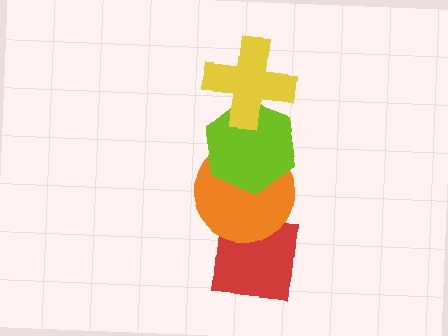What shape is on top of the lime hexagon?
The yellow cross is on top of the lime hexagon.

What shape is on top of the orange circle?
The lime hexagon is on top of the orange circle.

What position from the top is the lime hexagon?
The lime hexagon is 2nd from the top.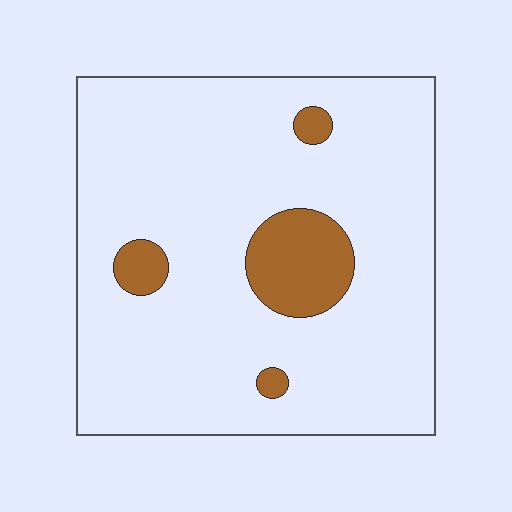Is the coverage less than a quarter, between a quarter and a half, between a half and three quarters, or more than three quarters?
Less than a quarter.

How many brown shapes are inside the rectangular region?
4.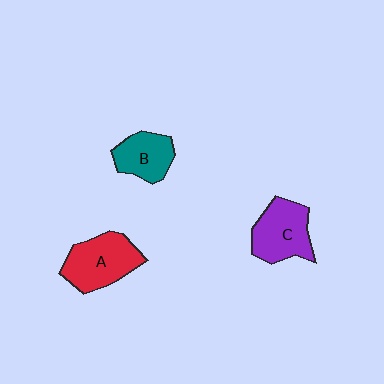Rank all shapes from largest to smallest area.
From largest to smallest: A (red), C (purple), B (teal).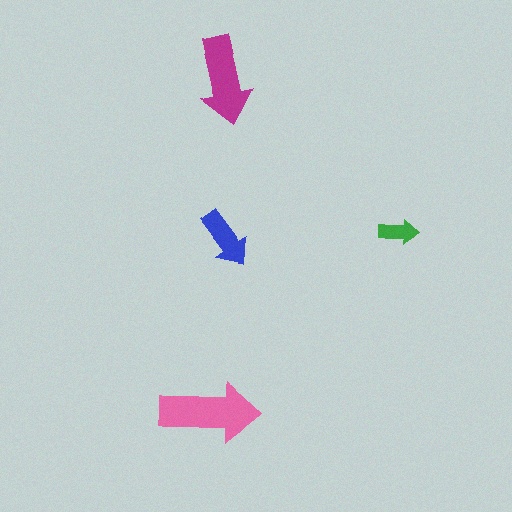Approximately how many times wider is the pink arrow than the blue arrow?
About 1.5 times wider.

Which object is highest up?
The magenta arrow is topmost.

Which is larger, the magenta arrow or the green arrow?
The magenta one.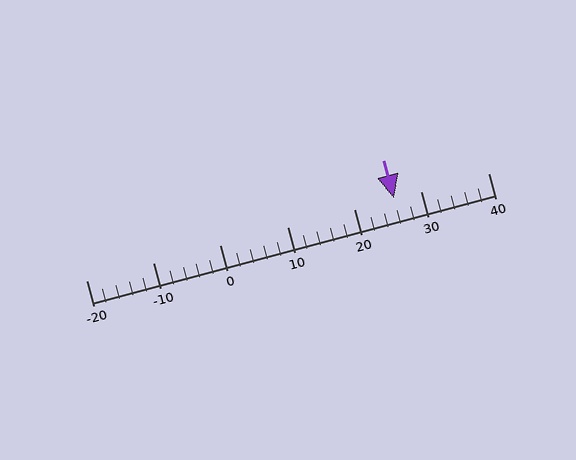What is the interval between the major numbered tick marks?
The major tick marks are spaced 10 units apart.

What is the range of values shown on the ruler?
The ruler shows values from -20 to 40.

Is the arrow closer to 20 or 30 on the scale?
The arrow is closer to 30.